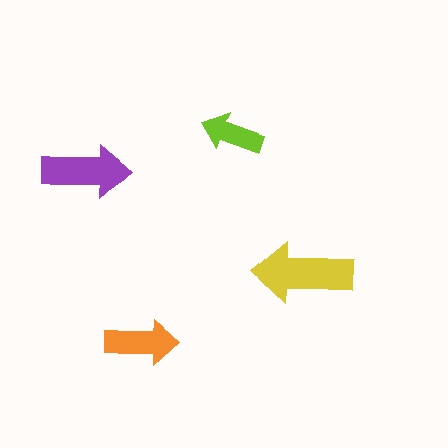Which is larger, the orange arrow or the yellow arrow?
The yellow one.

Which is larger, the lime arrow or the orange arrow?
The orange one.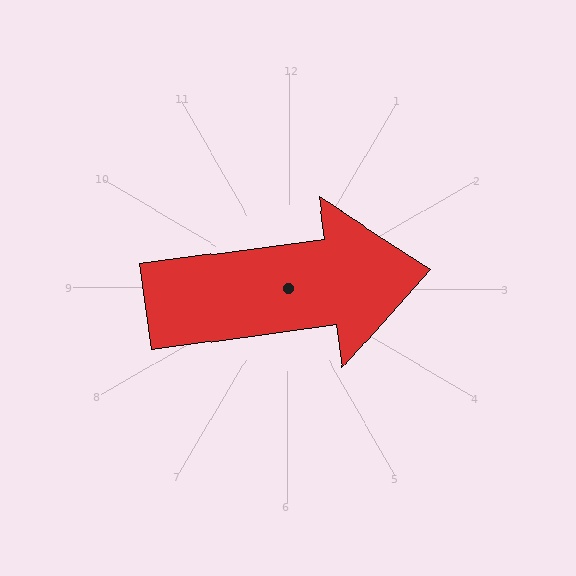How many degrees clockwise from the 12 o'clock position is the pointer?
Approximately 82 degrees.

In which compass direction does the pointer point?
East.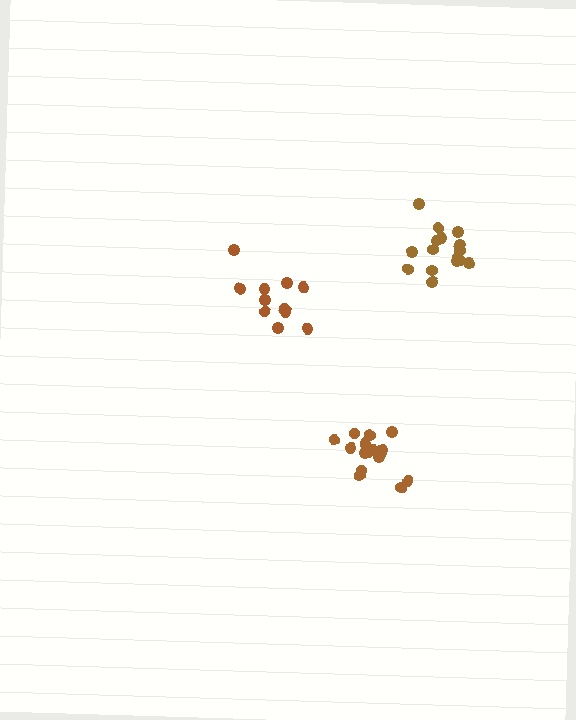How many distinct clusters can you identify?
There are 3 distinct clusters.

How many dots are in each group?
Group 1: 16 dots, Group 2: 16 dots, Group 3: 12 dots (44 total).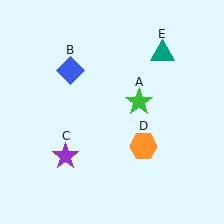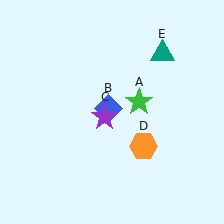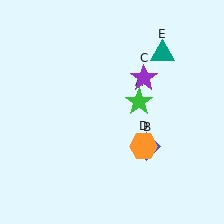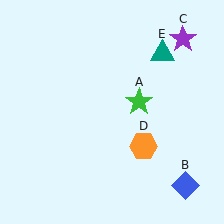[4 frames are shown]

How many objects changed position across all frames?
2 objects changed position: blue diamond (object B), purple star (object C).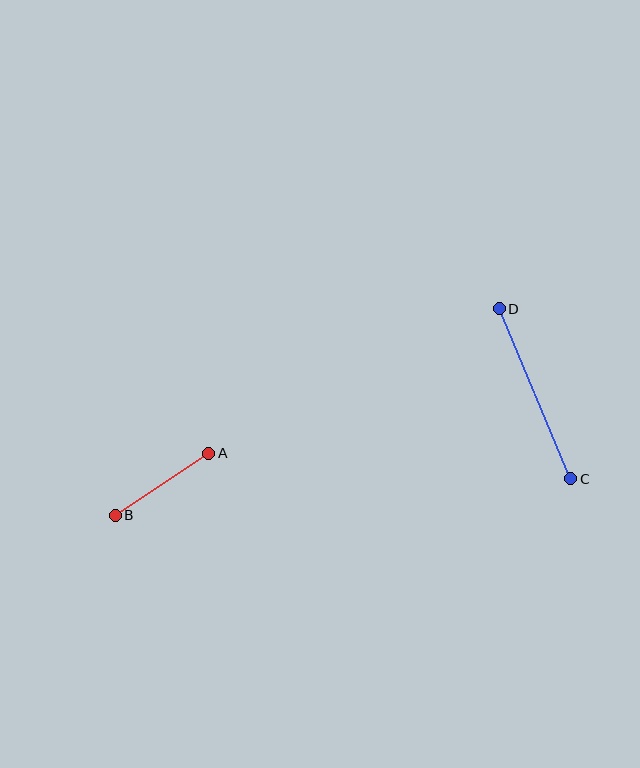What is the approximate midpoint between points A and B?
The midpoint is at approximately (162, 484) pixels.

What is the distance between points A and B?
The distance is approximately 112 pixels.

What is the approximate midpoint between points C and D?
The midpoint is at approximately (535, 394) pixels.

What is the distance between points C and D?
The distance is approximately 184 pixels.